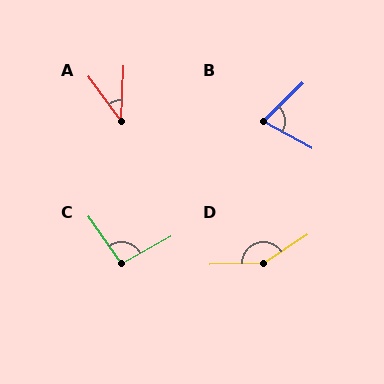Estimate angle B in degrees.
Approximately 73 degrees.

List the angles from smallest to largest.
A (39°), B (73°), C (96°), D (148°).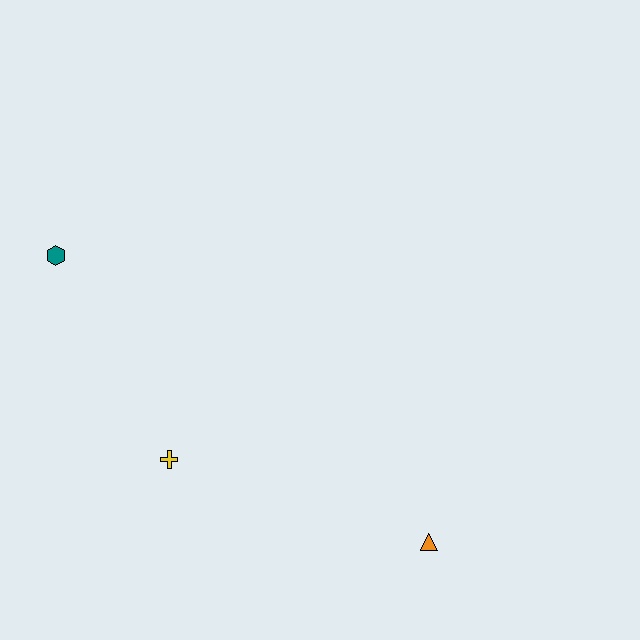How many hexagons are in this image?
There is 1 hexagon.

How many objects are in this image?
There are 3 objects.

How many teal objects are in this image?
There is 1 teal object.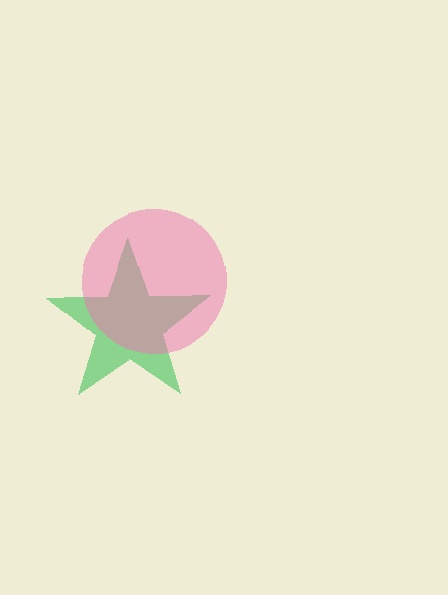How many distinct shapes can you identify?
There are 2 distinct shapes: a green star, a pink circle.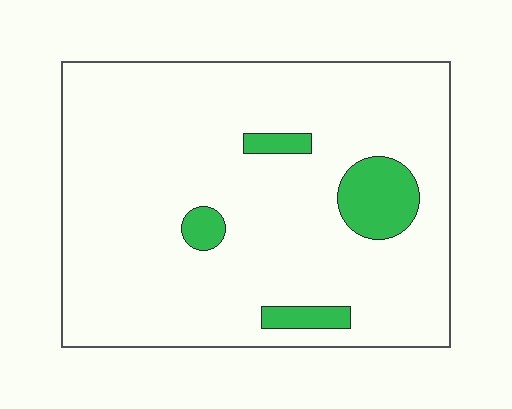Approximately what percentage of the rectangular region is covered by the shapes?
Approximately 10%.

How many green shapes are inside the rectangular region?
4.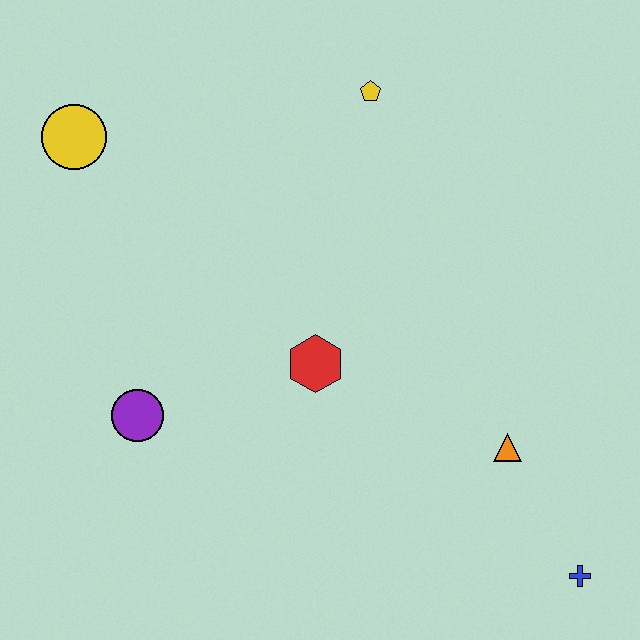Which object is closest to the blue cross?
The orange triangle is closest to the blue cross.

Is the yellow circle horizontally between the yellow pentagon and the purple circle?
No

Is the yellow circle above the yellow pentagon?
No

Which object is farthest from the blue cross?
The yellow circle is farthest from the blue cross.